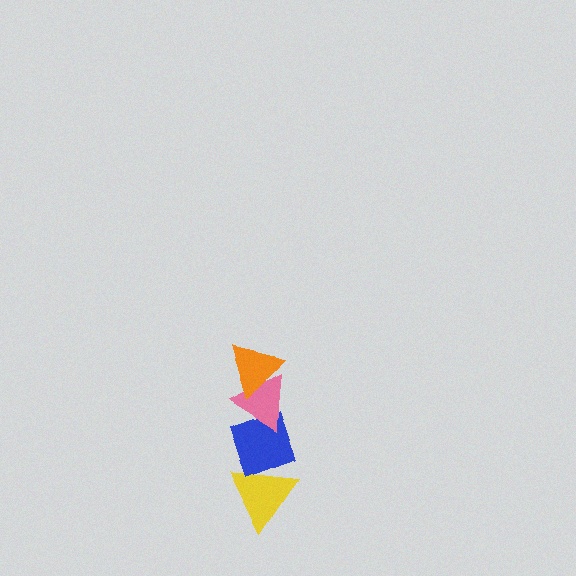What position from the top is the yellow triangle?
The yellow triangle is 4th from the top.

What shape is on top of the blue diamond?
The pink triangle is on top of the blue diamond.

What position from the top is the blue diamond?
The blue diamond is 3rd from the top.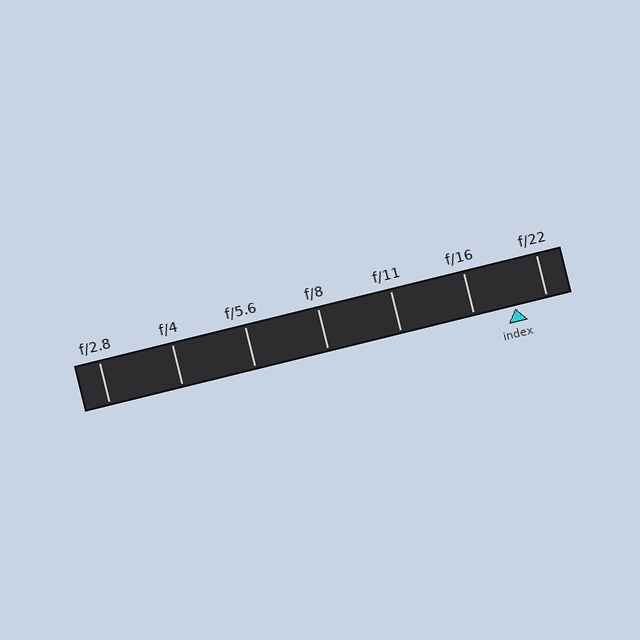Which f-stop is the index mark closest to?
The index mark is closest to f/22.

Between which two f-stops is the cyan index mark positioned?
The index mark is between f/16 and f/22.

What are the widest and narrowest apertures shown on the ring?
The widest aperture shown is f/2.8 and the narrowest is f/22.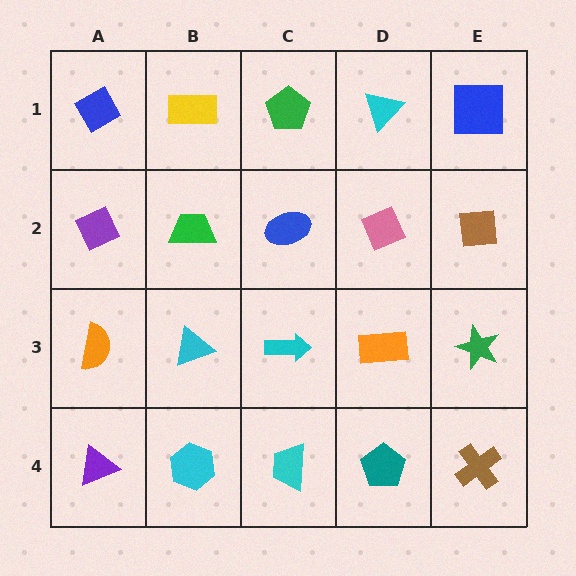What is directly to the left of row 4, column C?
A cyan hexagon.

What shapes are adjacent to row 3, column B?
A green trapezoid (row 2, column B), a cyan hexagon (row 4, column B), an orange semicircle (row 3, column A), a cyan arrow (row 3, column C).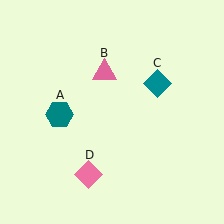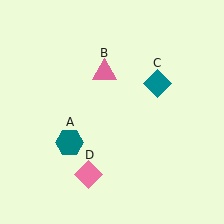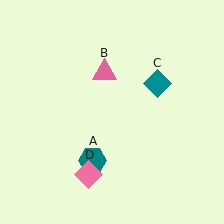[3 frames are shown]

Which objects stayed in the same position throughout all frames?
Pink triangle (object B) and teal diamond (object C) and pink diamond (object D) remained stationary.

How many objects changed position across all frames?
1 object changed position: teal hexagon (object A).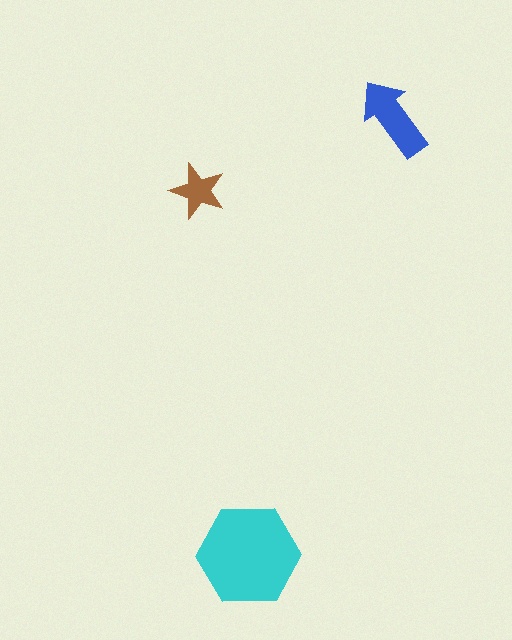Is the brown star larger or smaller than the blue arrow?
Smaller.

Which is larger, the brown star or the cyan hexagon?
The cyan hexagon.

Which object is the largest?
The cyan hexagon.